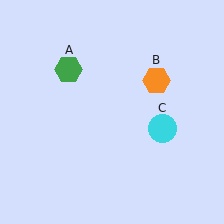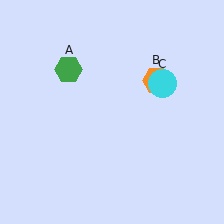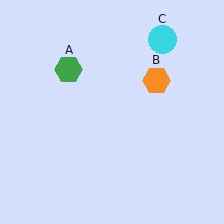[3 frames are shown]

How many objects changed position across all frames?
1 object changed position: cyan circle (object C).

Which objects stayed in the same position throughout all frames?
Green hexagon (object A) and orange hexagon (object B) remained stationary.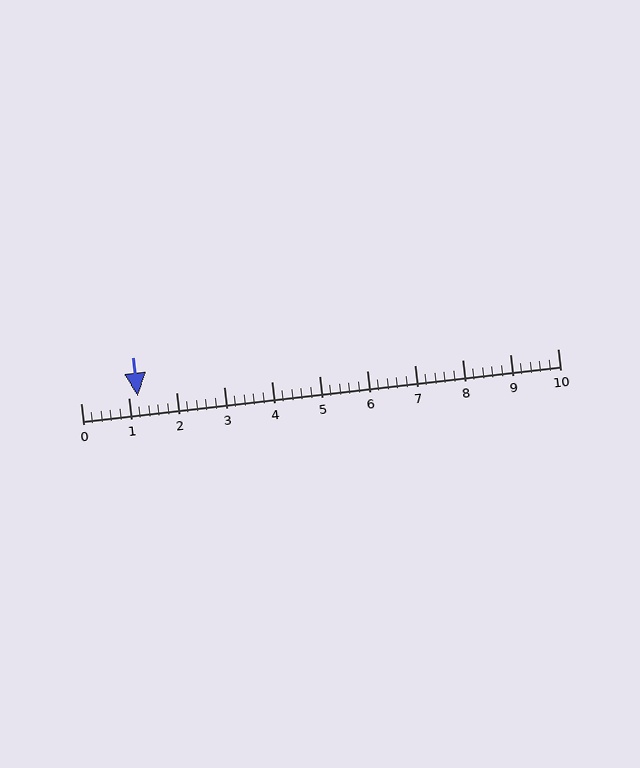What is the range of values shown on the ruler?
The ruler shows values from 0 to 10.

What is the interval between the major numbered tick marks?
The major tick marks are spaced 1 units apart.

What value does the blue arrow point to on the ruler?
The blue arrow points to approximately 1.2.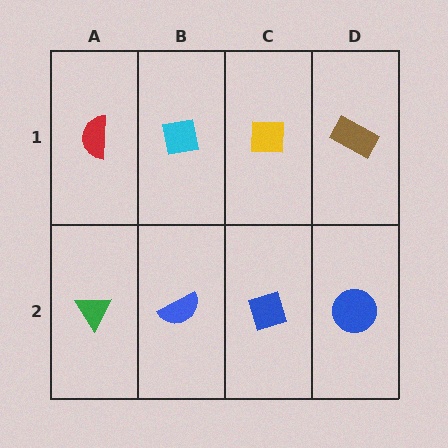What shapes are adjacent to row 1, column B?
A blue semicircle (row 2, column B), a red semicircle (row 1, column A), a yellow square (row 1, column C).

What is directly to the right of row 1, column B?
A yellow square.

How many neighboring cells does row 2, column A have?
2.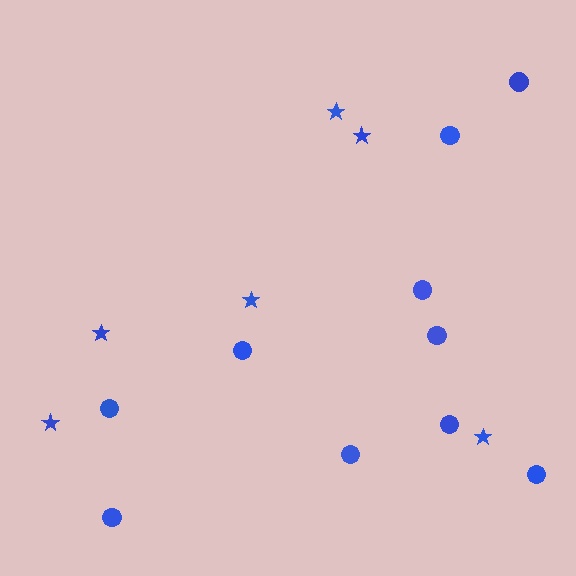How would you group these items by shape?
There are 2 groups: one group of circles (10) and one group of stars (6).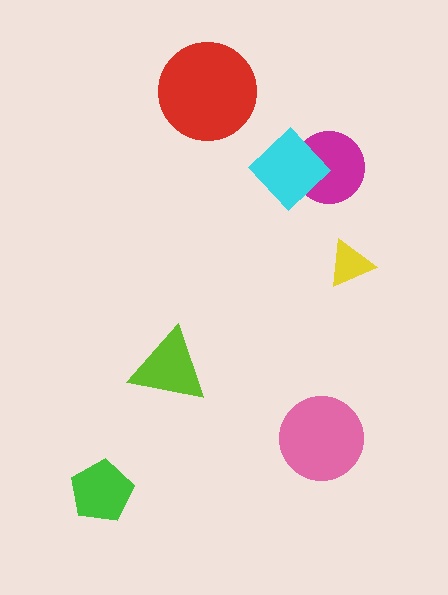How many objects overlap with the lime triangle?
0 objects overlap with the lime triangle.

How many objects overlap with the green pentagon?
0 objects overlap with the green pentagon.